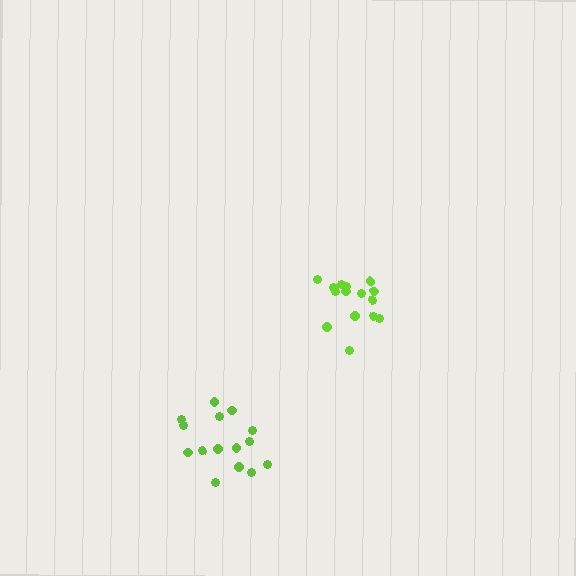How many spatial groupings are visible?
There are 2 spatial groupings.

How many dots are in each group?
Group 1: 15 dots, Group 2: 15 dots (30 total).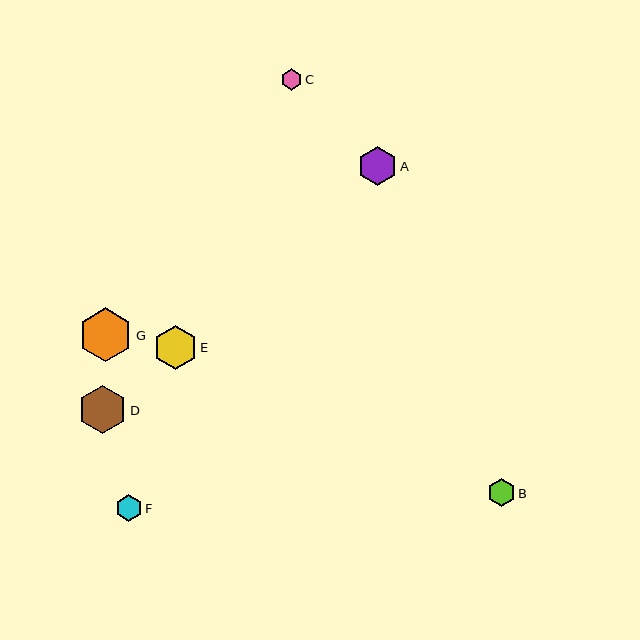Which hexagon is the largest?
Hexagon G is the largest with a size of approximately 54 pixels.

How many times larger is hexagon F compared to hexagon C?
Hexagon F is approximately 1.3 times the size of hexagon C.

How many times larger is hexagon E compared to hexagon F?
Hexagon E is approximately 1.6 times the size of hexagon F.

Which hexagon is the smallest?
Hexagon C is the smallest with a size of approximately 21 pixels.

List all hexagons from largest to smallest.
From largest to smallest: G, D, E, A, B, F, C.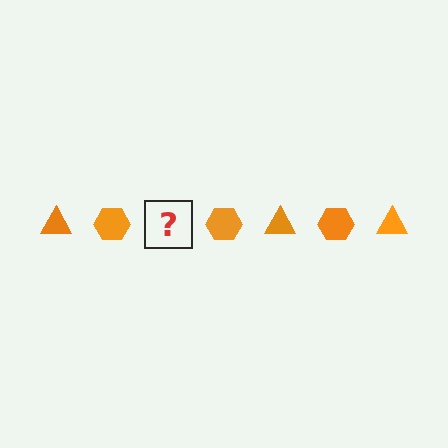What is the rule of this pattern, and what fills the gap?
The rule is that the pattern cycles through triangle, hexagon shapes in orange. The gap should be filled with an orange triangle.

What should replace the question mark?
The question mark should be replaced with an orange triangle.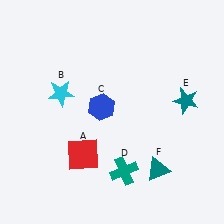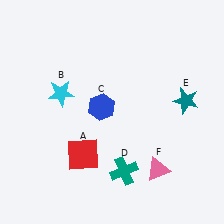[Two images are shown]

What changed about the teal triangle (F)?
In Image 1, F is teal. In Image 2, it changed to pink.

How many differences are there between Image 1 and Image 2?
There is 1 difference between the two images.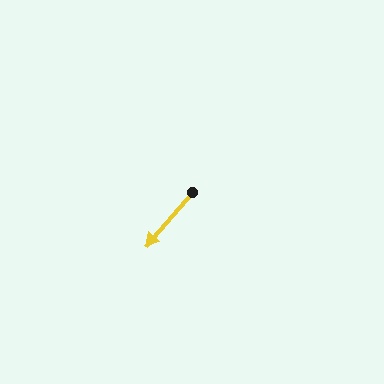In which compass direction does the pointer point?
Southwest.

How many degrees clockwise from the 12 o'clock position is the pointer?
Approximately 221 degrees.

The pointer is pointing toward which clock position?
Roughly 7 o'clock.